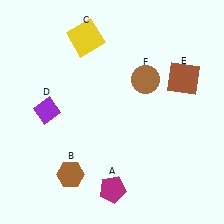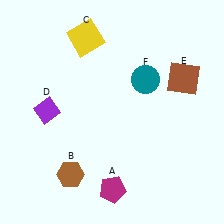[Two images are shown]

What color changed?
The circle (F) changed from brown in Image 1 to teal in Image 2.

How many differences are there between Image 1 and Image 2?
There is 1 difference between the two images.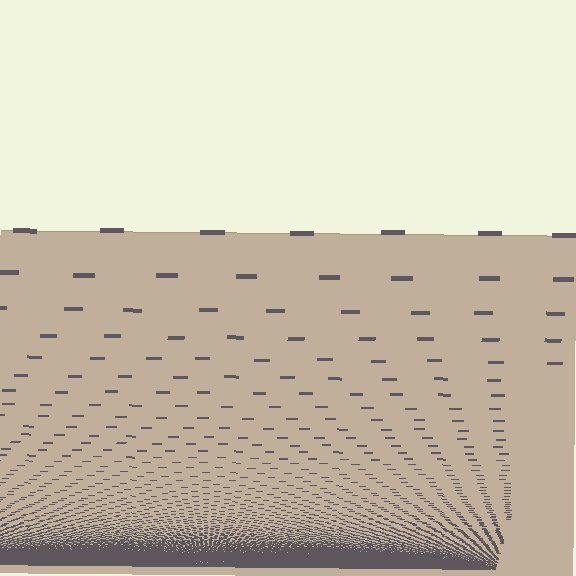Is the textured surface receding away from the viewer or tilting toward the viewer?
The surface appears to tilt toward the viewer. Texture elements get larger and sparser toward the top.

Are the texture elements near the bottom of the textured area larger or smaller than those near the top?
Smaller. The gradient is inverted — elements near the bottom are smaller and denser.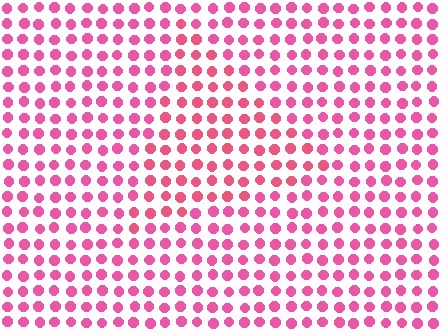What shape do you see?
I see a triangle.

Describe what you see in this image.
The image is filled with small pink elements in a uniform arrangement. A triangle-shaped region is visible where the elements are tinted to a slightly different hue, forming a subtle color boundary.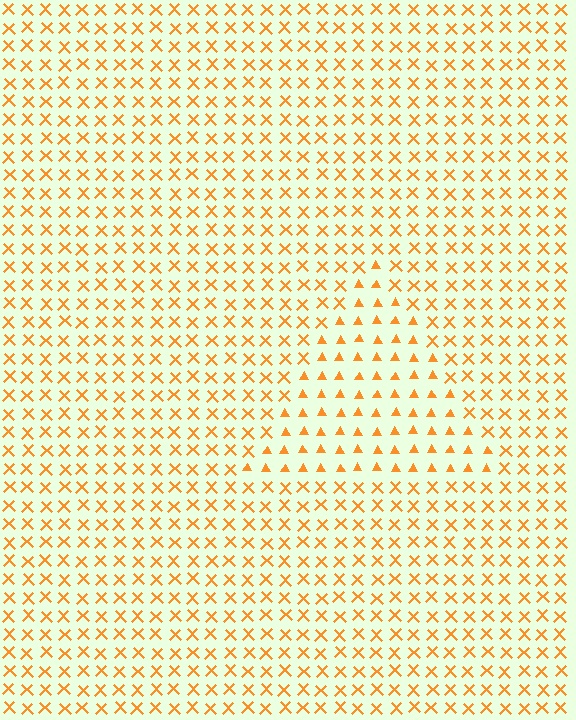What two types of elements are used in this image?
The image uses triangles inside the triangle region and X marks outside it.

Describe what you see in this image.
The image is filled with small orange elements arranged in a uniform grid. A triangle-shaped region contains triangles, while the surrounding area contains X marks. The boundary is defined purely by the change in element shape.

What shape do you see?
I see a triangle.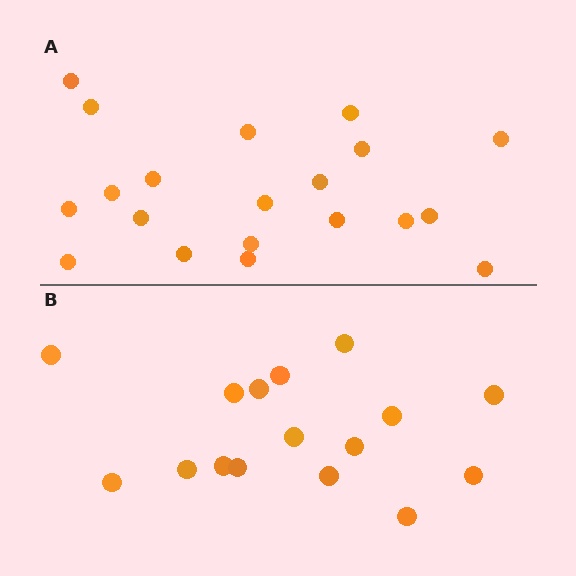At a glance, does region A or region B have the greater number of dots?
Region A (the top region) has more dots.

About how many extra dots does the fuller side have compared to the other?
Region A has about 4 more dots than region B.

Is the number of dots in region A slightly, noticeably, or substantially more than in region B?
Region A has noticeably more, but not dramatically so. The ratio is roughly 1.2 to 1.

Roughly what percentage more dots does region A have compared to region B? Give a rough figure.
About 25% more.